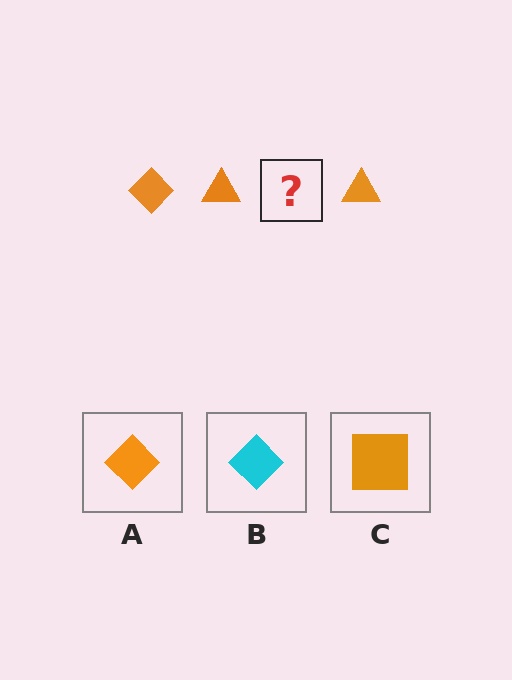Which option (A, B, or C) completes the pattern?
A.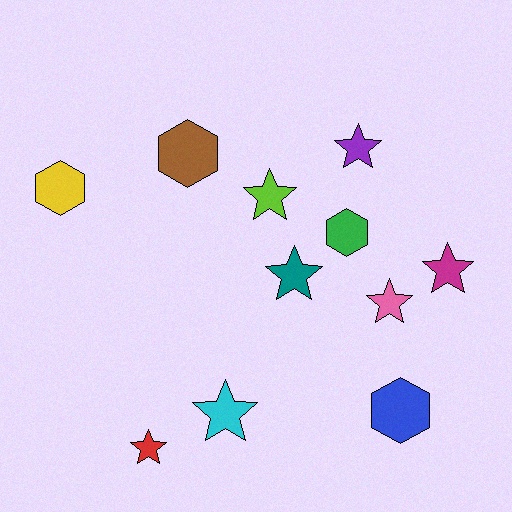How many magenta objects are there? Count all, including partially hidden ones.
There is 1 magenta object.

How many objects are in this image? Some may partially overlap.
There are 11 objects.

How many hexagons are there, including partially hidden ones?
There are 4 hexagons.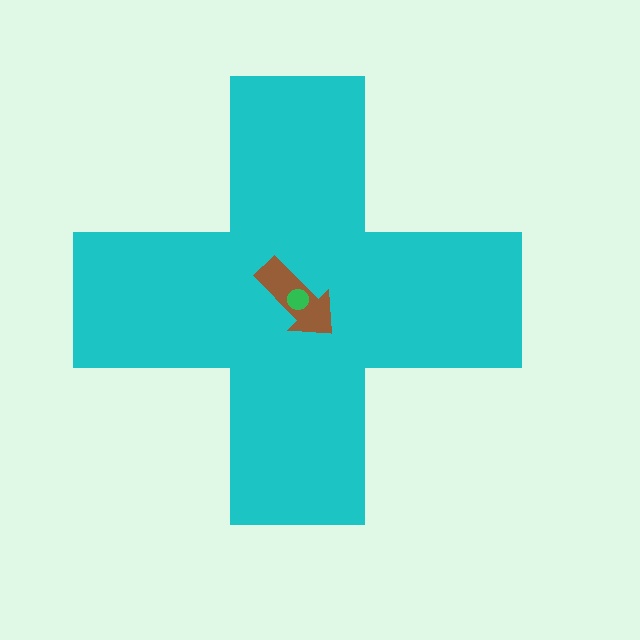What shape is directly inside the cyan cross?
The brown arrow.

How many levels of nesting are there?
3.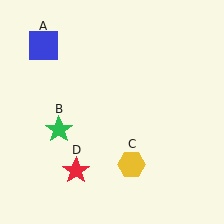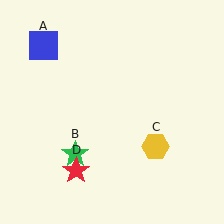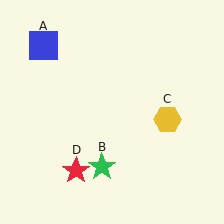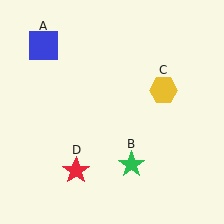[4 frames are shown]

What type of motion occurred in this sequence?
The green star (object B), yellow hexagon (object C) rotated counterclockwise around the center of the scene.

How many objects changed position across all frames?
2 objects changed position: green star (object B), yellow hexagon (object C).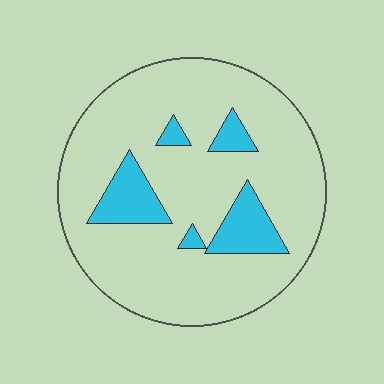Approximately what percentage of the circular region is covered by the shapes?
Approximately 15%.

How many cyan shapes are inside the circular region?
5.